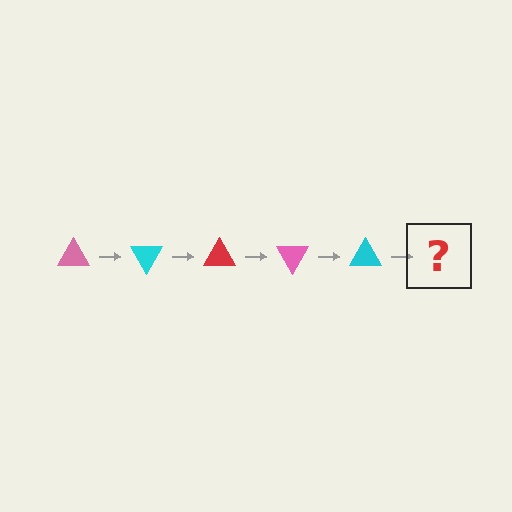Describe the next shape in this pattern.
It should be a red triangle, rotated 300 degrees from the start.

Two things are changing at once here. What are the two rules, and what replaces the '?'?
The two rules are that it rotates 60 degrees each step and the color cycles through pink, cyan, and red. The '?' should be a red triangle, rotated 300 degrees from the start.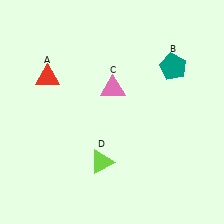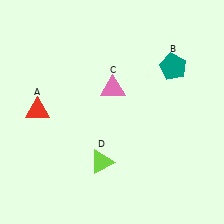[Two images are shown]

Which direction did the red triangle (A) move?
The red triangle (A) moved down.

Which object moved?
The red triangle (A) moved down.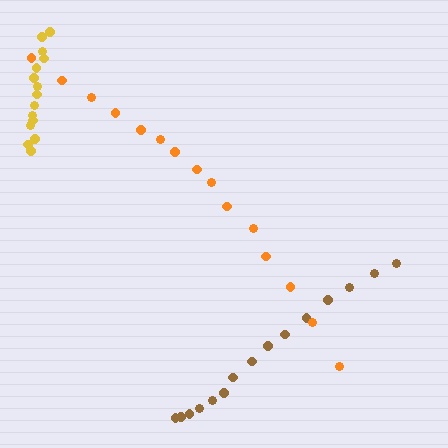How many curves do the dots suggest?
There are 3 distinct paths.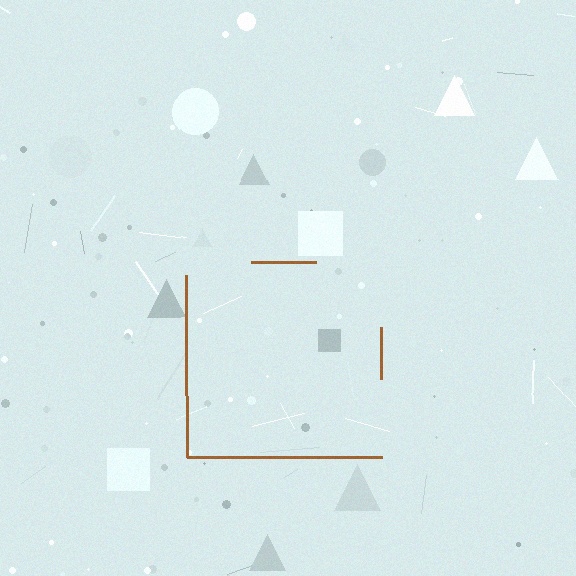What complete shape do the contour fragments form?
The contour fragments form a square.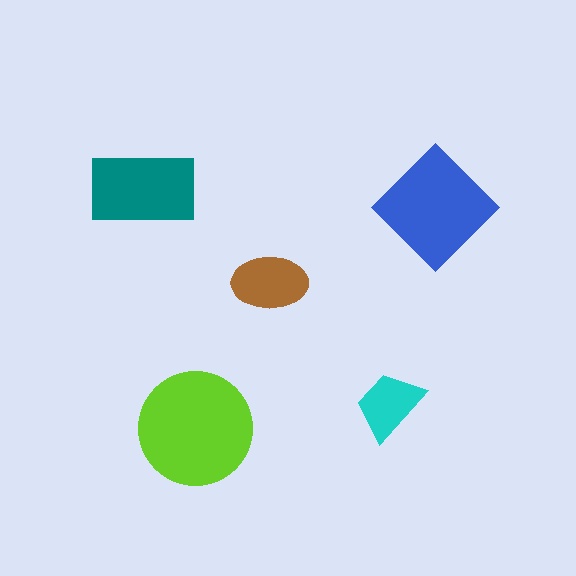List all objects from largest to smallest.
The lime circle, the blue diamond, the teal rectangle, the brown ellipse, the cyan trapezoid.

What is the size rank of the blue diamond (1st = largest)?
2nd.